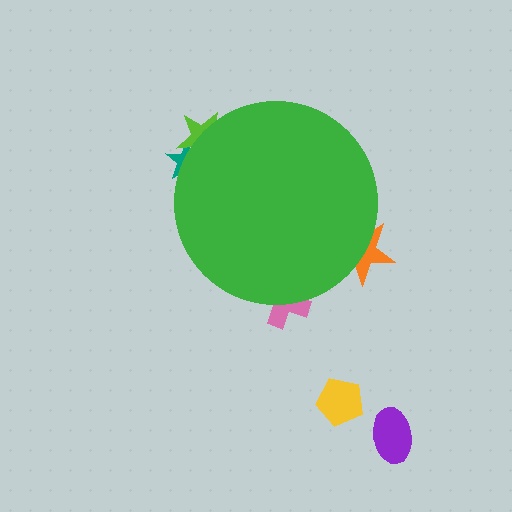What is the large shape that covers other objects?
A green circle.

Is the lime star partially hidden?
Yes, the lime star is partially hidden behind the green circle.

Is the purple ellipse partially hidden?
No, the purple ellipse is fully visible.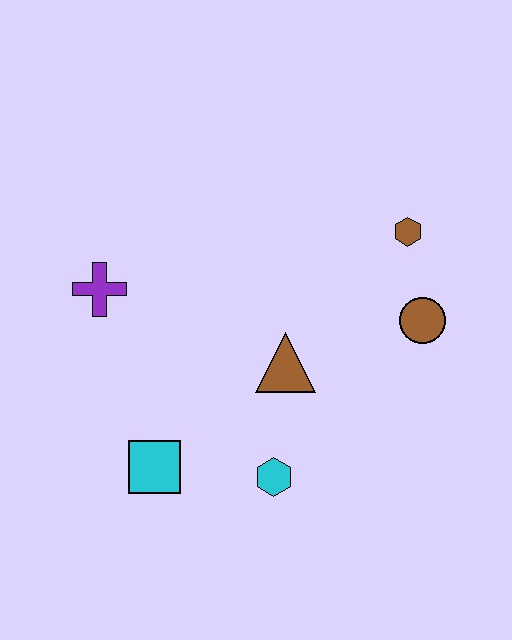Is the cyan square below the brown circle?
Yes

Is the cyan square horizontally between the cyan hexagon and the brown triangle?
No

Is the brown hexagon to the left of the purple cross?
No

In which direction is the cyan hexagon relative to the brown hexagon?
The cyan hexagon is below the brown hexagon.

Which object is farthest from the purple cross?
The brown circle is farthest from the purple cross.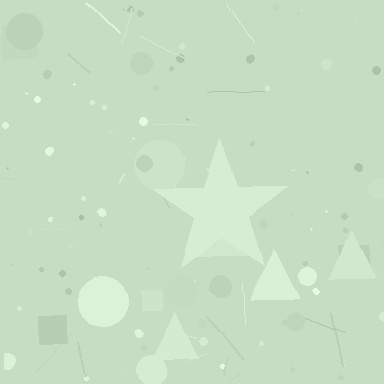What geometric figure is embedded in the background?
A star is embedded in the background.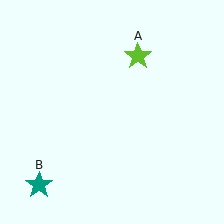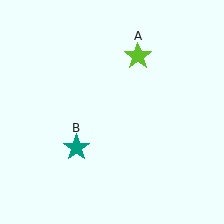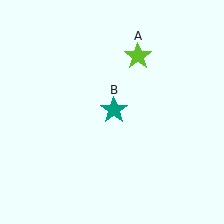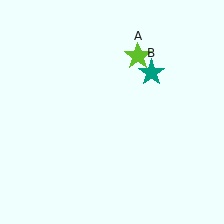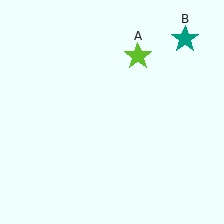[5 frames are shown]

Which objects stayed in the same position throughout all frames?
Lime star (object A) remained stationary.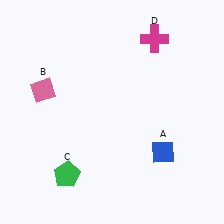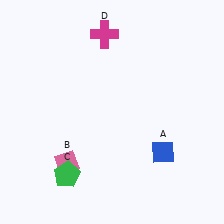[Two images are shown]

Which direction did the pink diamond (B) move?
The pink diamond (B) moved down.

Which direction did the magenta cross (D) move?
The magenta cross (D) moved left.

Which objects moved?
The objects that moved are: the pink diamond (B), the magenta cross (D).